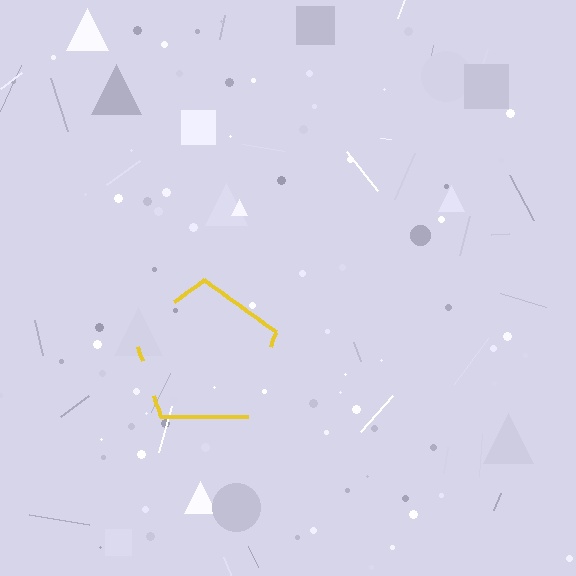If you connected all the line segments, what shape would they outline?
They would outline a pentagon.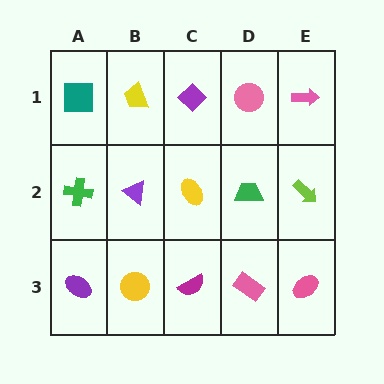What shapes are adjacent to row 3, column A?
A green cross (row 2, column A), a yellow circle (row 3, column B).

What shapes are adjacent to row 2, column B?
A yellow trapezoid (row 1, column B), a yellow circle (row 3, column B), a green cross (row 2, column A), a yellow ellipse (row 2, column C).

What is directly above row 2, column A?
A teal square.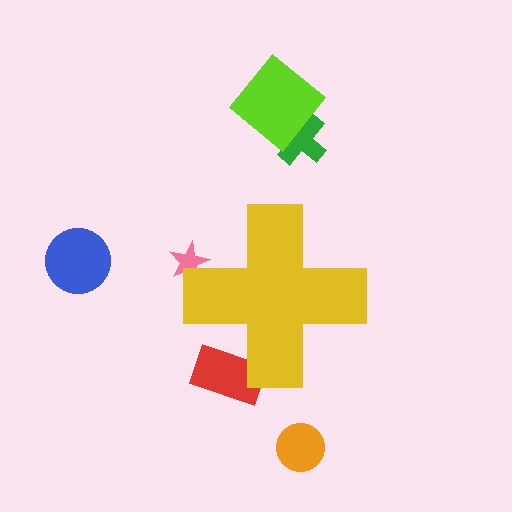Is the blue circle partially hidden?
No, the blue circle is fully visible.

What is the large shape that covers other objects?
A yellow cross.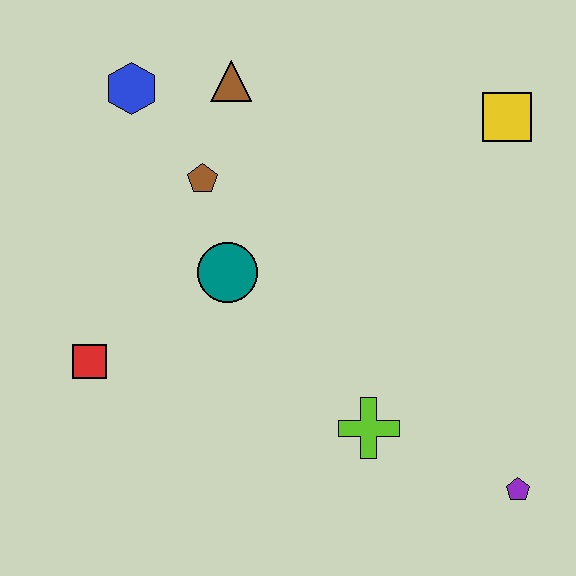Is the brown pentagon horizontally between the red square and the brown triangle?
Yes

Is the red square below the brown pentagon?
Yes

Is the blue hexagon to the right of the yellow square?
No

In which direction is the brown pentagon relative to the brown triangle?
The brown pentagon is below the brown triangle.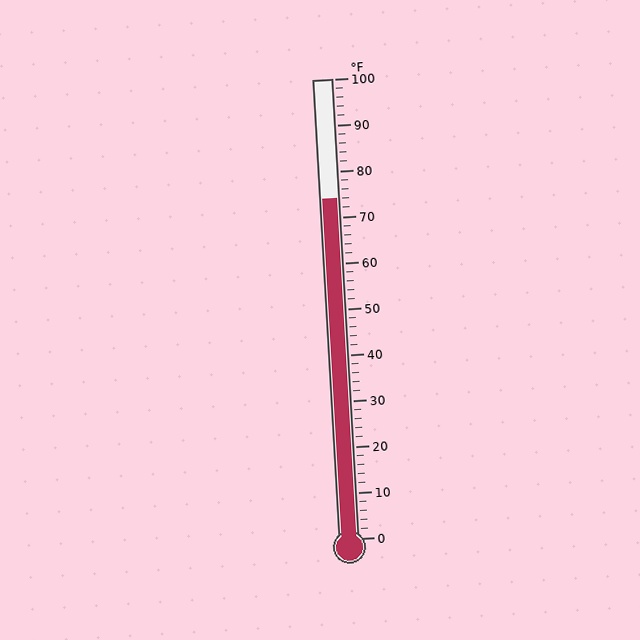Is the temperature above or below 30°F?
The temperature is above 30°F.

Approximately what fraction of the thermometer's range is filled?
The thermometer is filled to approximately 75% of its range.